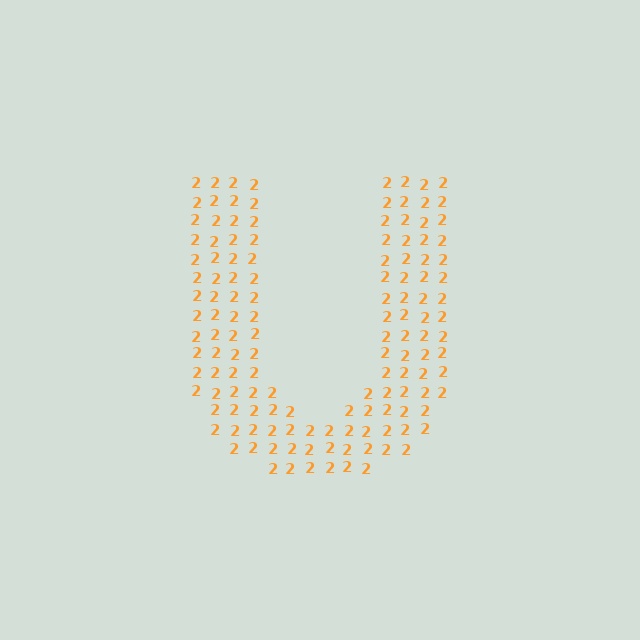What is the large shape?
The large shape is the letter U.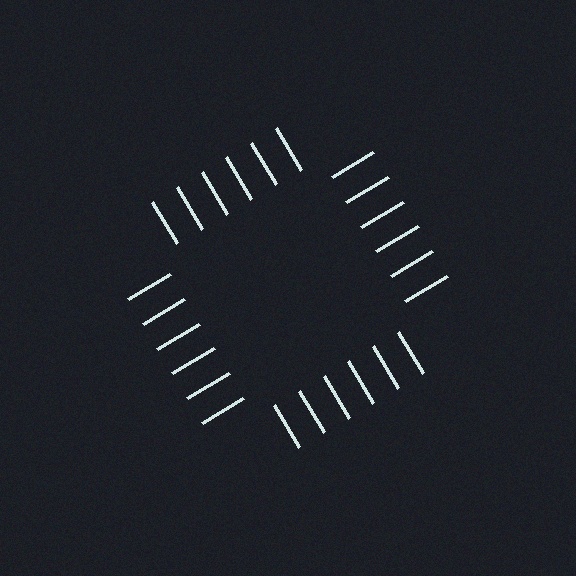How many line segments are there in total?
24 — 6 along each of the 4 edges.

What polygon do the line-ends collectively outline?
An illusory square — the line segments terminate on its edges but no continuous stroke is drawn.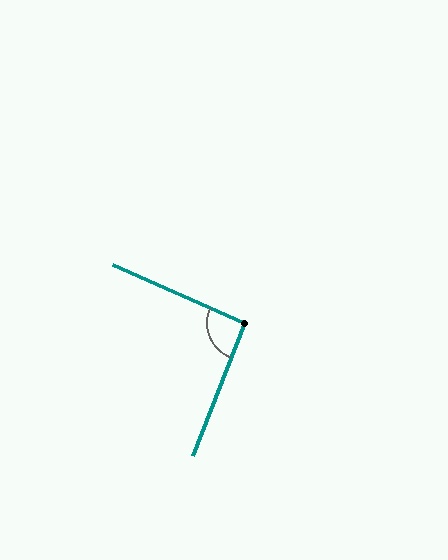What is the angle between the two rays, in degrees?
Approximately 92 degrees.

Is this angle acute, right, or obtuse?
It is approximately a right angle.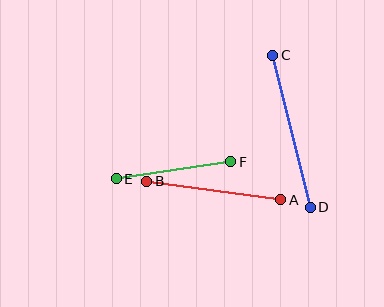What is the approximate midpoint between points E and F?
The midpoint is at approximately (173, 170) pixels.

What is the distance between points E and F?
The distance is approximately 116 pixels.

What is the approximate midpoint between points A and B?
The midpoint is at approximately (214, 190) pixels.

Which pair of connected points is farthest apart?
Points C and D are farthest apart.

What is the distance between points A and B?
The distance is approximately 135 pixels.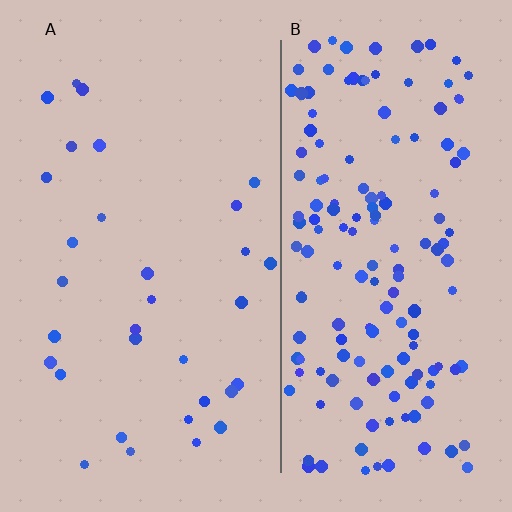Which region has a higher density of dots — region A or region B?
B (the right).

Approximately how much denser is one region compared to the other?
Approximately 4.9× — region B over region A.